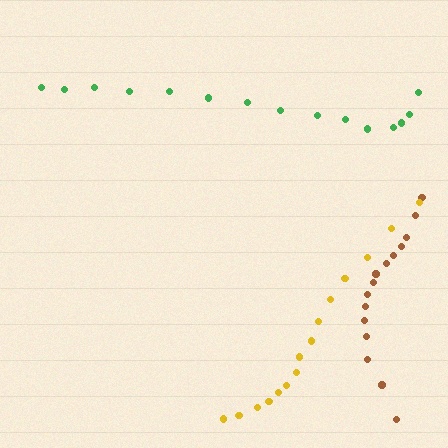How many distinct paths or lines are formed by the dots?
There are 3 distinct paths.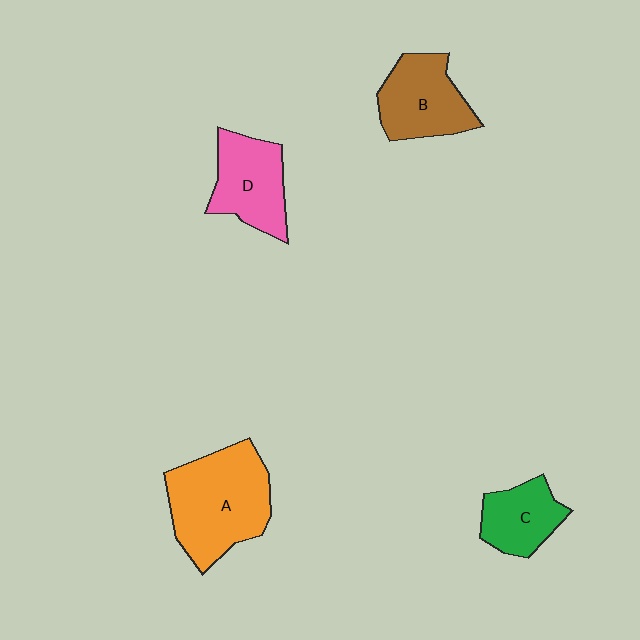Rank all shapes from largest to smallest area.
From largest to smallest: A (orange), B (brown), D (pink), C (green).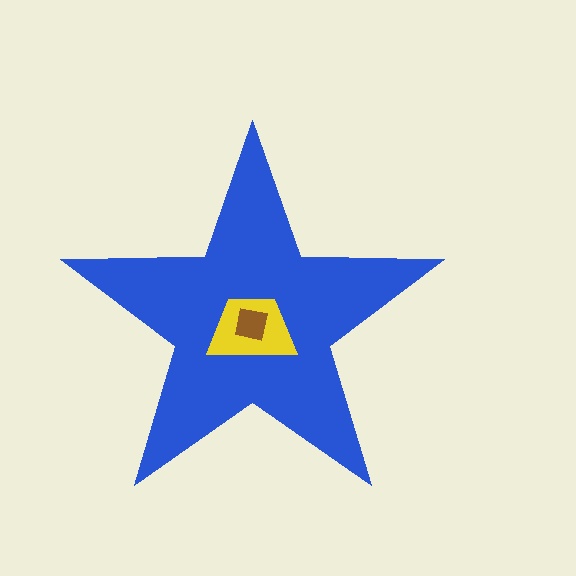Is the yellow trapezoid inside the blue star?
Yes.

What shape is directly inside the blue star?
The yellow trapezoid.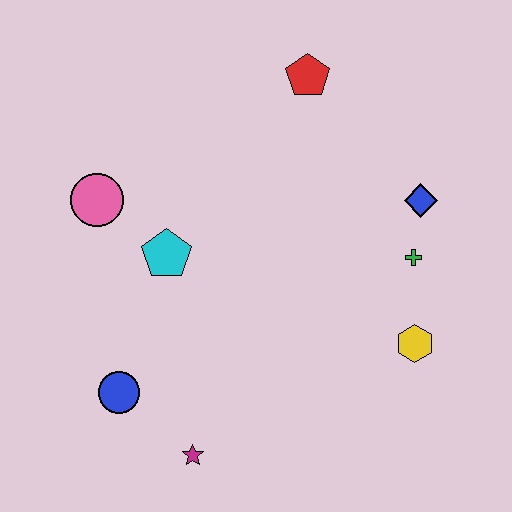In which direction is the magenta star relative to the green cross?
The magenta star is to the left of the green cross.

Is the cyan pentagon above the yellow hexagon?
Yes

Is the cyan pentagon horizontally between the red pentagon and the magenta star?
No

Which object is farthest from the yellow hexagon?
The pink circle is farthest from the yellow hexagon.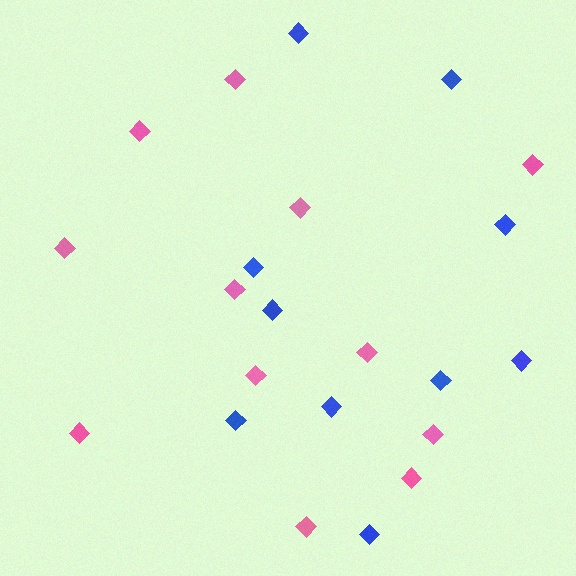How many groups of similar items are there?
There are 2 groups: one group of blue diamonds (10) and one group of pink diamonds (12).